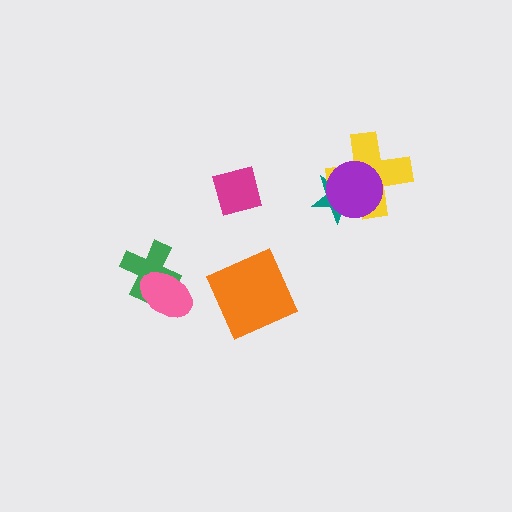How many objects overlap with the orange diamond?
0 objects overlap with the orange diamond.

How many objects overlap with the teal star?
2 objects overlap with the teal star.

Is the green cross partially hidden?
Yes, it is partially covered by another shape.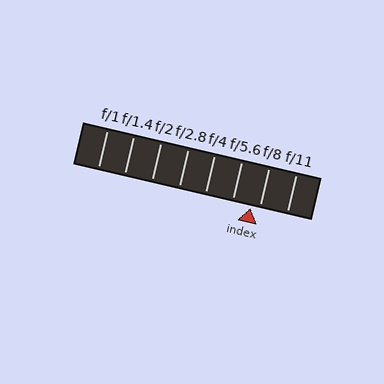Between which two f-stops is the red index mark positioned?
The index mark is between f/5.6 and f/8.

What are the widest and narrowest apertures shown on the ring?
The widest aperture shown is f/1 and the narrowest is f/11.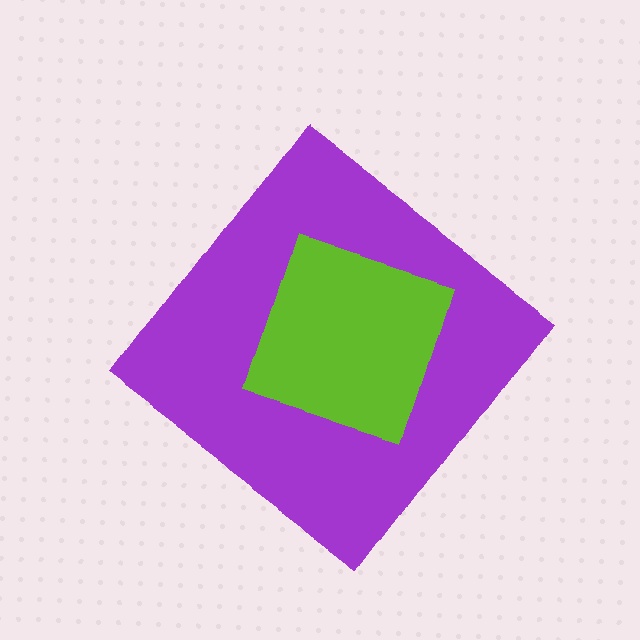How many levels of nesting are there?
2.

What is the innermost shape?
The lime square.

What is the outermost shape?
The purple diamond.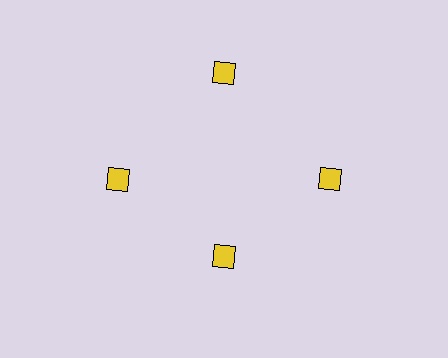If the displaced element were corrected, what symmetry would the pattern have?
It would have 4-fold rotational symmetry — the pattern would map onto itself every 90 degrees.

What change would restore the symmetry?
The symmetry would be restored by moving it outward, back onto the ring so that all 4 diamonds sit at equal angles and equal distance from the center.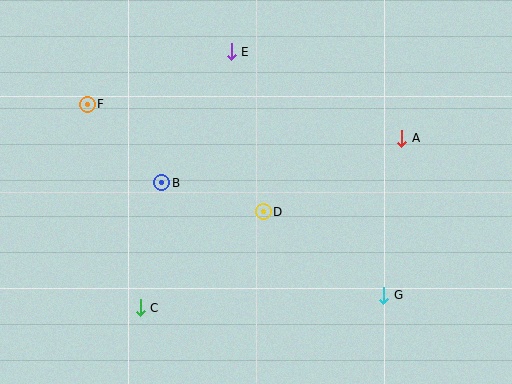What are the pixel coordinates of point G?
Point G is at (384, 295).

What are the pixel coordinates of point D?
Point D is at (263, 212).